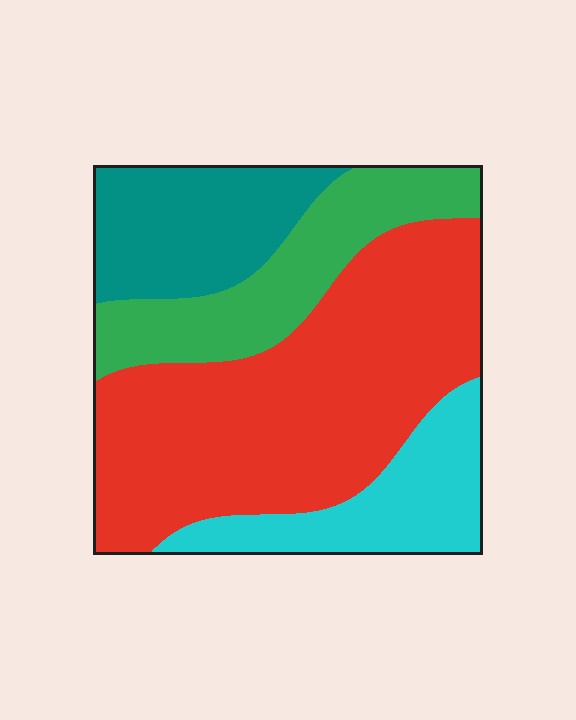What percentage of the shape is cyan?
Cyan takes up about one sixth (1/6) of the shape.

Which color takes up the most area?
Red, at roughly 50%.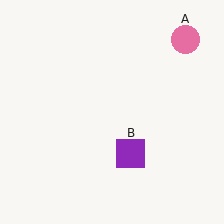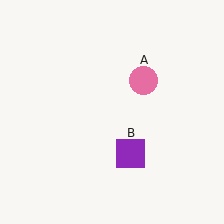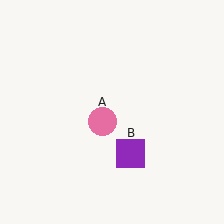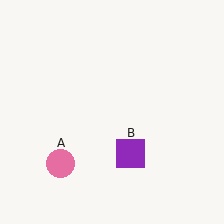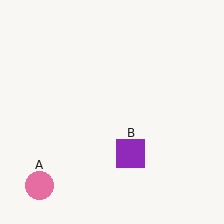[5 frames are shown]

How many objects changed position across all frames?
1 object changed position: pink circle (object A).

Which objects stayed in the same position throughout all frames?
Purple square (object B) remained stationary.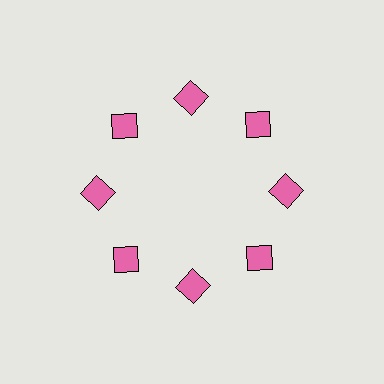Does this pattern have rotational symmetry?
Yes, this pattern has 8-fold rotational symmetry. It looks the same after rotating 45 degrees around the center.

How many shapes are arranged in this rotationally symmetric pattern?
There are 8 shapes, arranged in 8 groups of 1.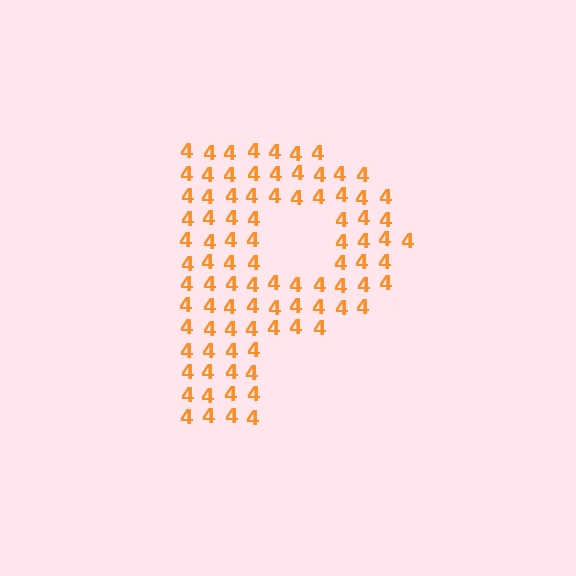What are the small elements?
The small elements are digit 4's.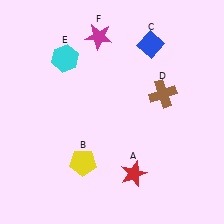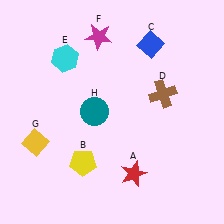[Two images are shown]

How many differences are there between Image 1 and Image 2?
There are 2 differences between the two images.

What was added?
A yellow diamond (G), a teal circle (H) were added in Image 2.